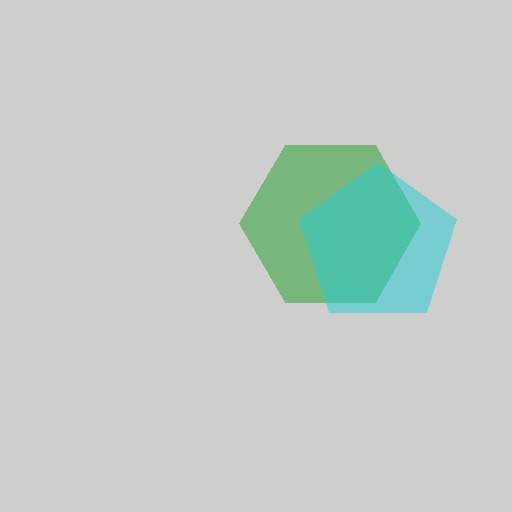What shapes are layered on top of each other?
The layered shapes are: a green hexagon, a cyan pentagon.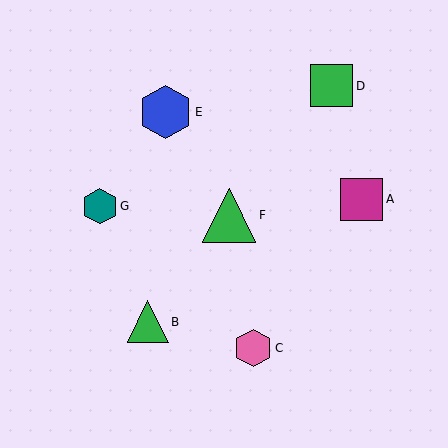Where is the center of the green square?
The center of the green square is at (332, 86).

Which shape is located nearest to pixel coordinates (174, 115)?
The blue hexagon (labeled E) at (165, 112) is nearest to that location.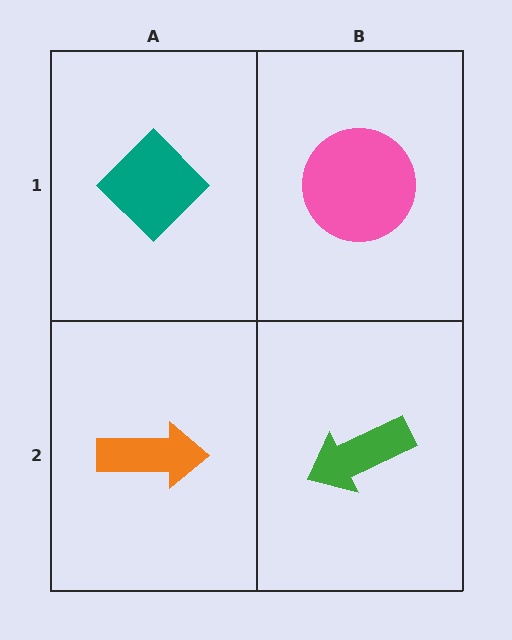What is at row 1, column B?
A pink circle.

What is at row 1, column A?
A teal diamond.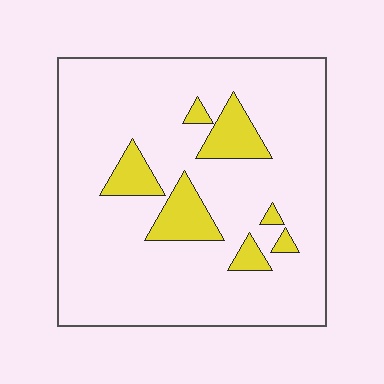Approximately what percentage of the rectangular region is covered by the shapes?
Approximately 15%.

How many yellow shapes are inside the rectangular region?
7.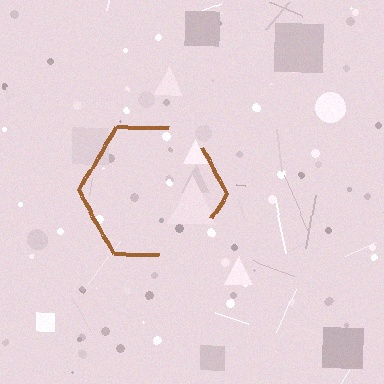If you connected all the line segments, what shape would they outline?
They would outline a hexagon.